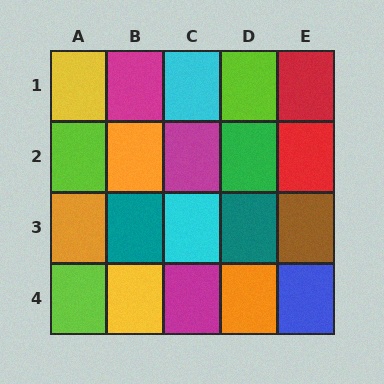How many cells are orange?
3 cells are orange.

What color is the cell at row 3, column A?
Orange.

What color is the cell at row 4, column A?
Lime.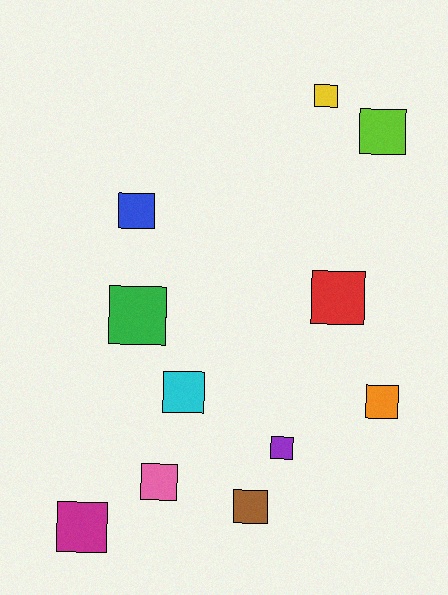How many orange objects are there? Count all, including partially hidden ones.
There is 1 orange object.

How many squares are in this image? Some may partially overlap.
There are 11 squares.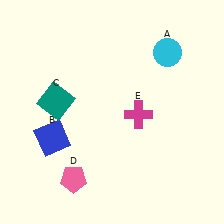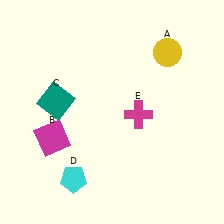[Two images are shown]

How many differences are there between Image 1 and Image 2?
There are 3 differences between the two images.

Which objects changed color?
A changed from cyan to yellow. B changed from blue to magenta. D changed from pink to cyan.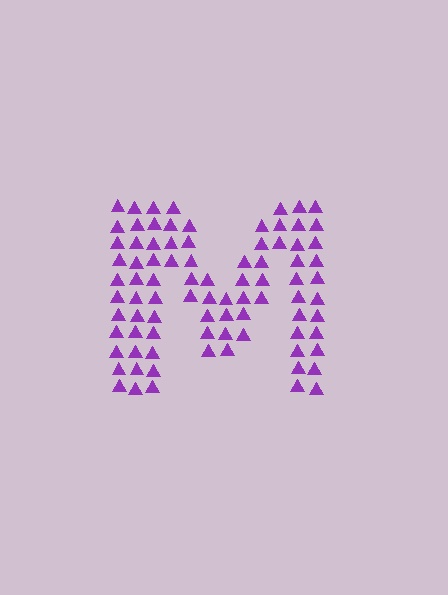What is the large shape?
The large shape is the letter M.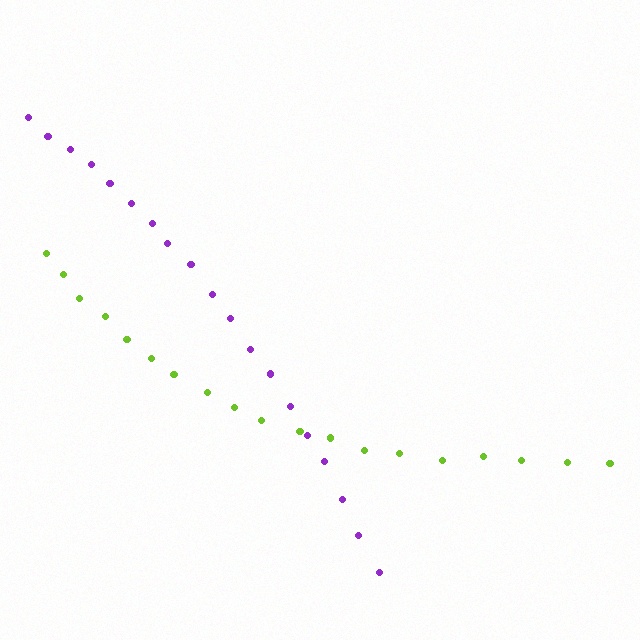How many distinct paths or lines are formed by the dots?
There are 2 distinct paths.